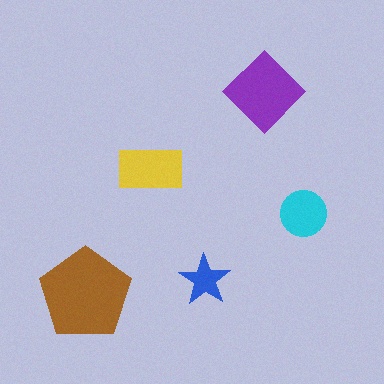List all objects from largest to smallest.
The brown pentagon, the purple diamond, the yellow rectangle, the cyan circle, the blue star.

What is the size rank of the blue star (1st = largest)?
5th.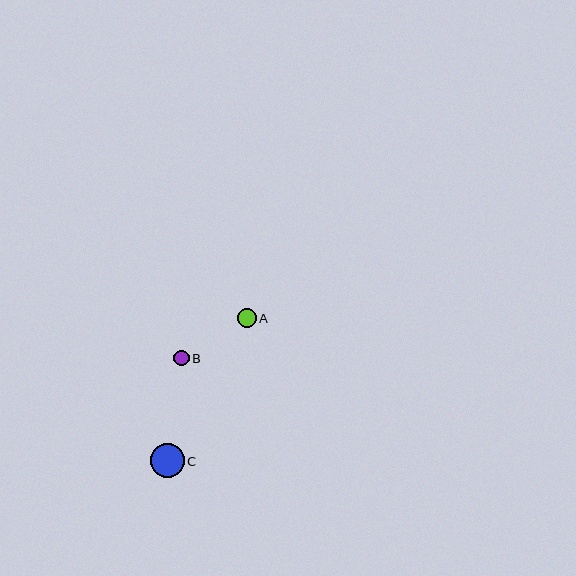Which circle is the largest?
Circle C is the largest with a size of approximately 34 pixels.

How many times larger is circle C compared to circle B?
Circle C is approximately 2.2 times the size of circle B.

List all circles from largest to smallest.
From largest to smallest: C, A, B.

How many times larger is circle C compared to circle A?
Circle C is approximately 1.8 times the size of circle A.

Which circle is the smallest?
Circle B is the smallest with a size of approximately 15 pixels.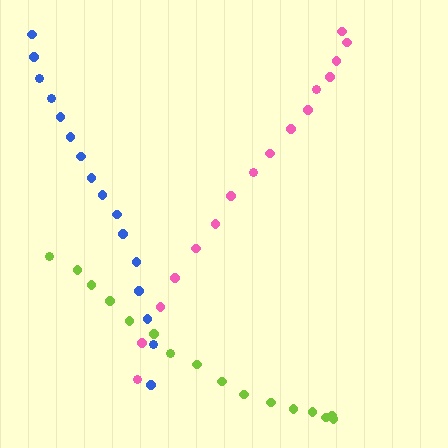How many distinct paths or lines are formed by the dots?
There are 3 distinct paths.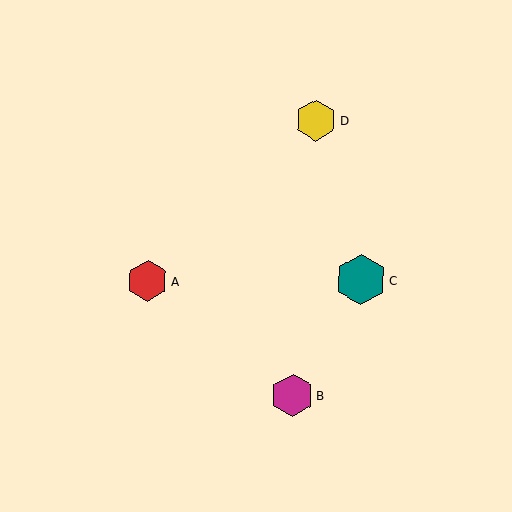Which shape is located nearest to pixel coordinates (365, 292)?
The teal hexagon (labeled C) at (361, 280) is nearest to that location.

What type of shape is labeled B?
Shape B is a magenta hexagon.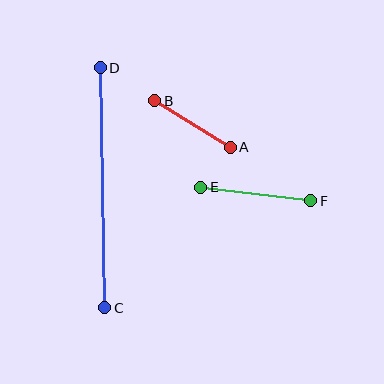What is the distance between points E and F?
The distance is approximately 111 pixels.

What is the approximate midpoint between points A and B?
The midpoint is at approximately (192, 124) pixels.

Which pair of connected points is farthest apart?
Points C and D are farthest apart.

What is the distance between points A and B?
The distance is approximately 89 pixels.